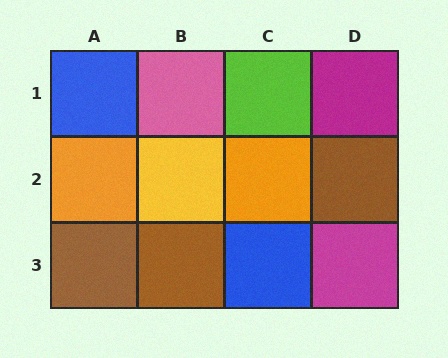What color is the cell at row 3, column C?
Blue.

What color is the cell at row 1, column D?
Magenta.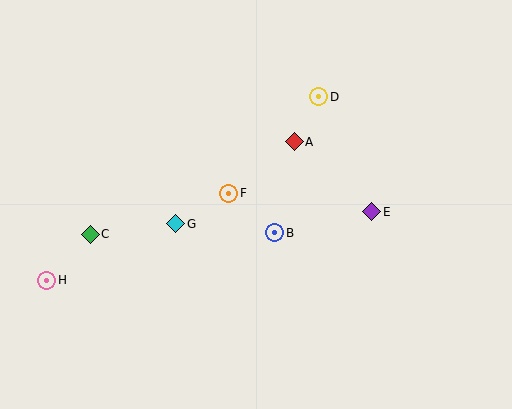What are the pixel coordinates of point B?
Point B is at (275, 233).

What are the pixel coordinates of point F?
Point F is at (229, 193).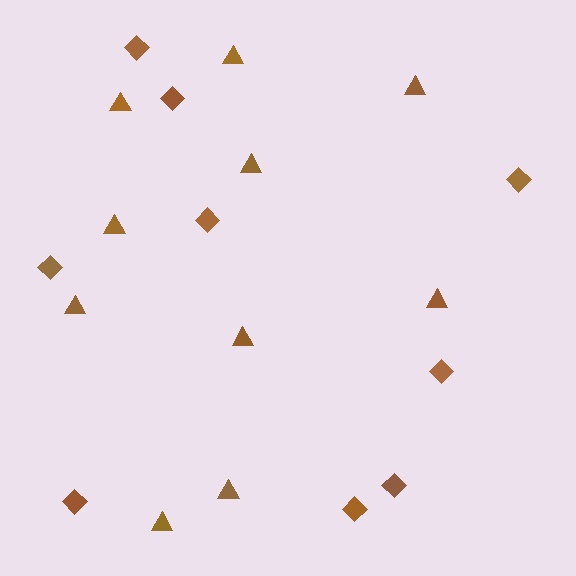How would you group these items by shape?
There are 2 groups: one group of diamonds (9) and one group of triangles (10).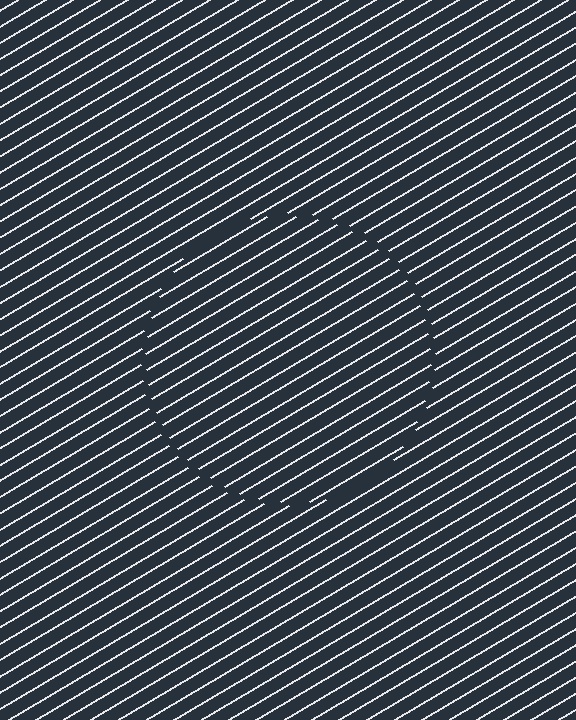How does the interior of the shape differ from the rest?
The interior of the shape contains the same grating, shifted by half a period — the contour is defined by the phase discontinuity where line-ends from the inner and outer gratings abut.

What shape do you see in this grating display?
An illusory circle. The interior of the shape contains the same grating, shifted by half a period — the contour is defined by the phase discontinuity where line-ends from the inner and outer gratings abut.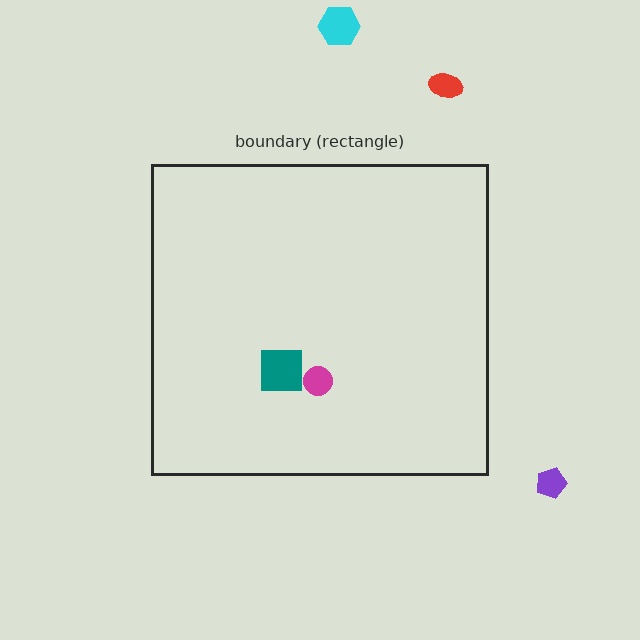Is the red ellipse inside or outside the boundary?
Outside.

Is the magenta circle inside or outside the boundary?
Inside.